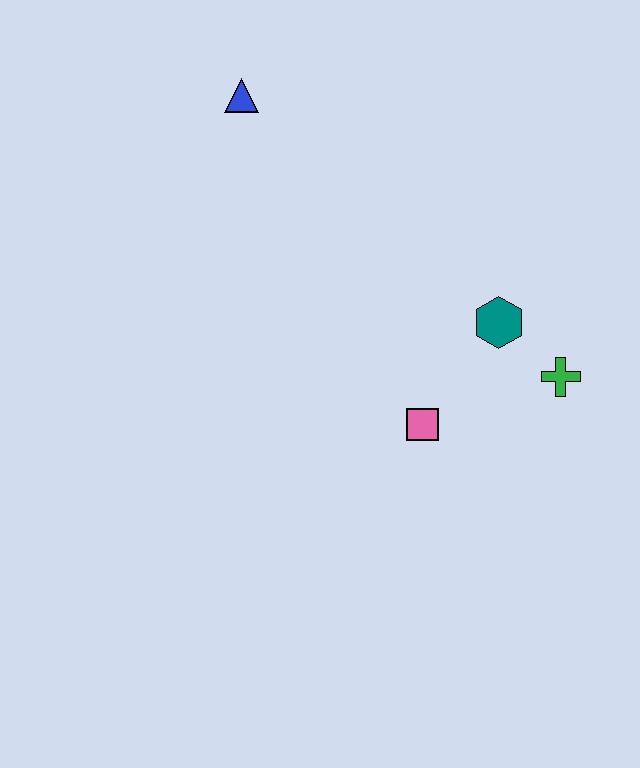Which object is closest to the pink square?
The teal hexagon is closest to the pink square.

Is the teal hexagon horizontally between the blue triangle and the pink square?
No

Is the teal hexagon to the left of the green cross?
Yes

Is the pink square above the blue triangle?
No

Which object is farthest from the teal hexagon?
The blue triangle is farthest from the teal hexagon.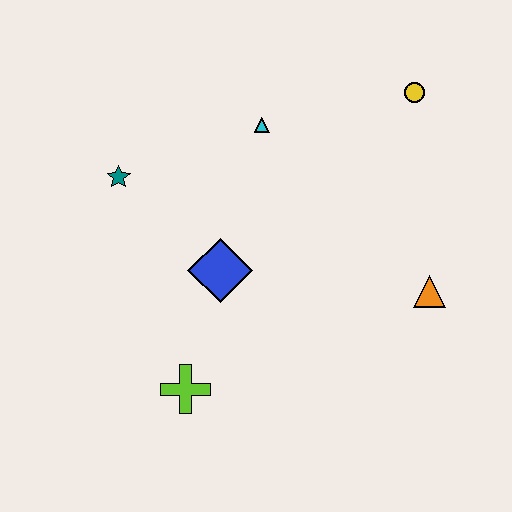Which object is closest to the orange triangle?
The yellow circle is closest to the orange triangle.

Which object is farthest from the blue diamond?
The yellow circle is farthest from the blue diamond.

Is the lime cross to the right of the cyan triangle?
No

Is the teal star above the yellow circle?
No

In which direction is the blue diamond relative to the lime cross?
The blue diamond is above the lime cross.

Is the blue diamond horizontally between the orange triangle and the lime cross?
Yes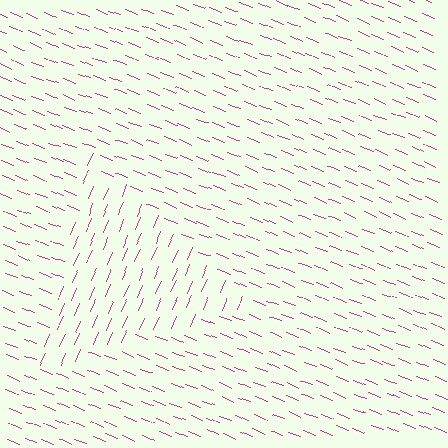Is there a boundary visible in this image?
Yes, there is a texture boundary formed by a change in line orientation.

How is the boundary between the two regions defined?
The boundary is defined purely by a change in line orientation (approximately 89 degrees difference). All lines are the same color and thickness.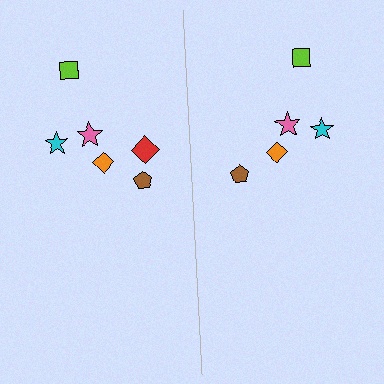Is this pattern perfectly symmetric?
No, the pattern is not perfectly symmetric. A red diamond is missing from the right side.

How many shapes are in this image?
There are 11 shapes in this image.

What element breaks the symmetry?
A red diamond is missing from the right side.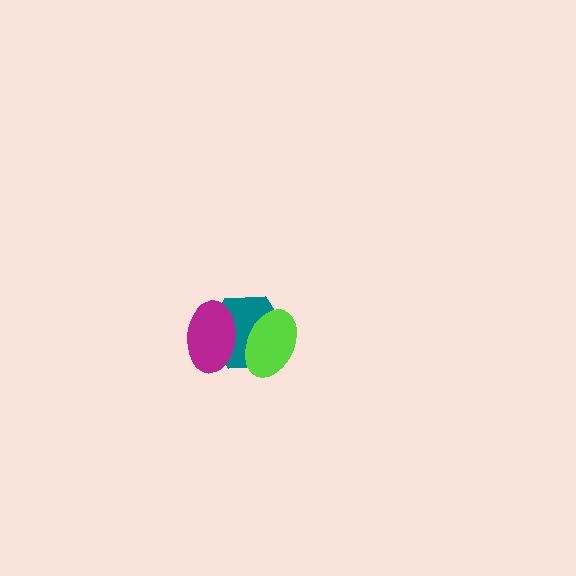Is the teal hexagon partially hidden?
Yes, it is partially covered by another shape.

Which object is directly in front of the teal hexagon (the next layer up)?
The lime ellipse is directly in front of the teal hexagon.